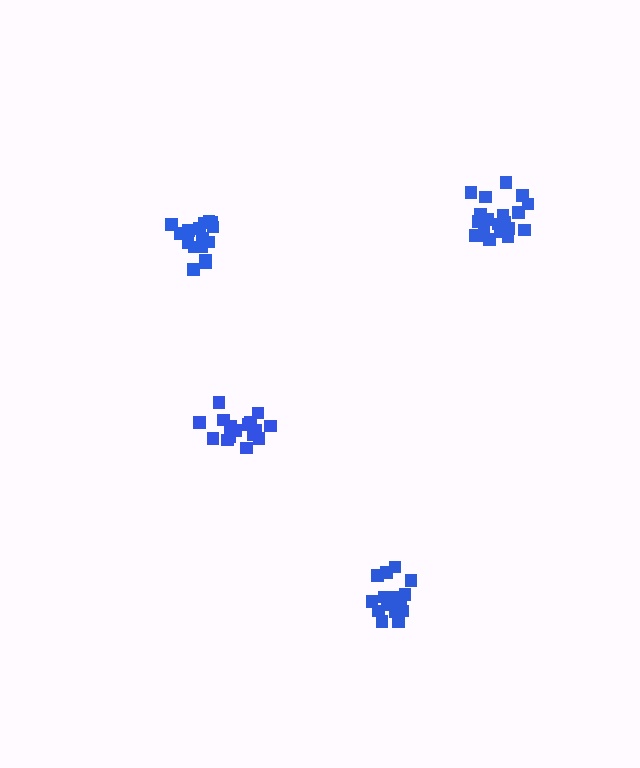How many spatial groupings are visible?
There are 4 spatial groupings.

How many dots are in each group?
Group 1: 18 dots, Group 2: 20 dots, Group 3: 16 dots, Group 4: 16 dots (70 total).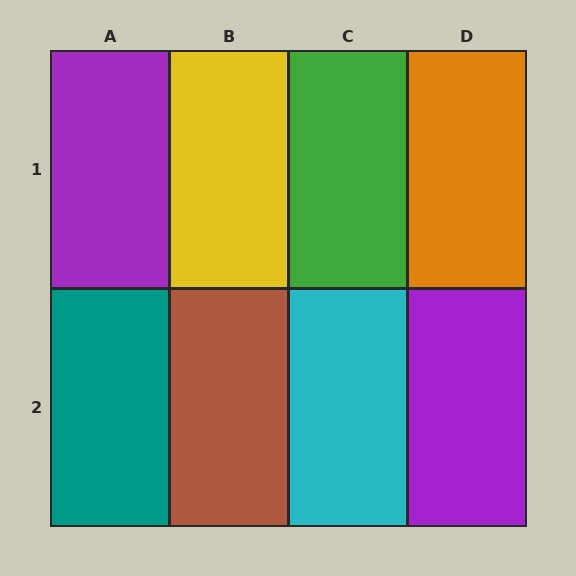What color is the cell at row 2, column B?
Brown.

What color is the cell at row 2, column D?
Purple.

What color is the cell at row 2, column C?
Cyan.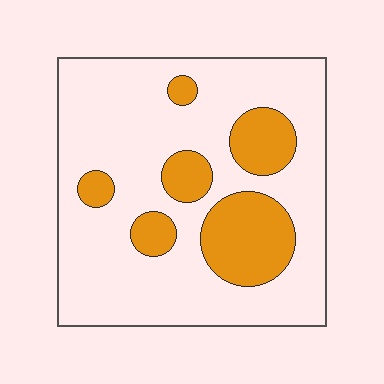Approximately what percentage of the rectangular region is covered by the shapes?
Approximately 25%.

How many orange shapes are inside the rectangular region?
6.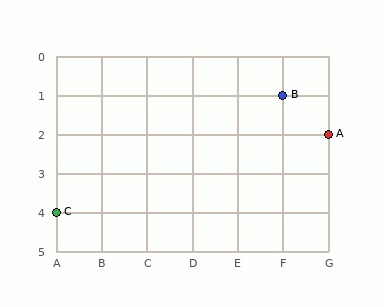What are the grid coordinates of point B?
Point B is at grid coordinates (F, 1).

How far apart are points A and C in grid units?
Points A and C are 6 columns and 2 rows apart (about 6.3 grid units diagonally).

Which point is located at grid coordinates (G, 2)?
Point A is at (G, 2).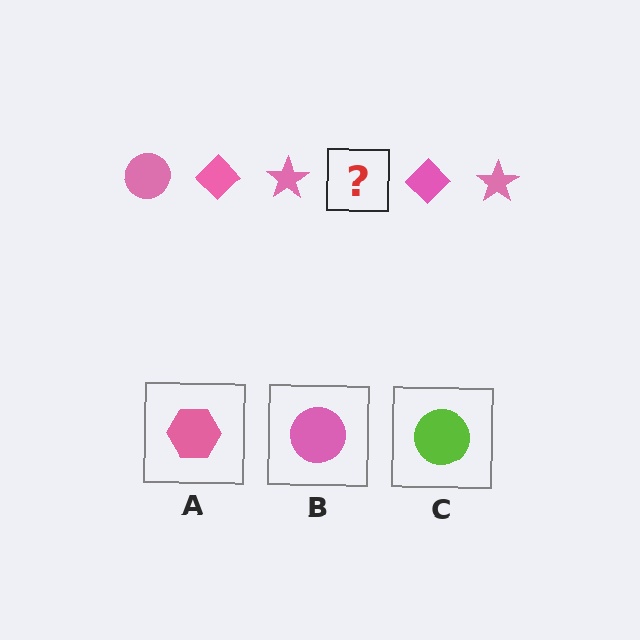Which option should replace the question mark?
Option B.